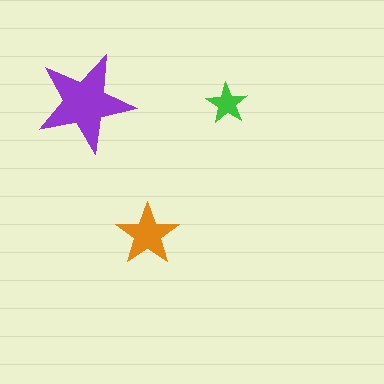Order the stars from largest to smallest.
the purple one, the orange one, the green one.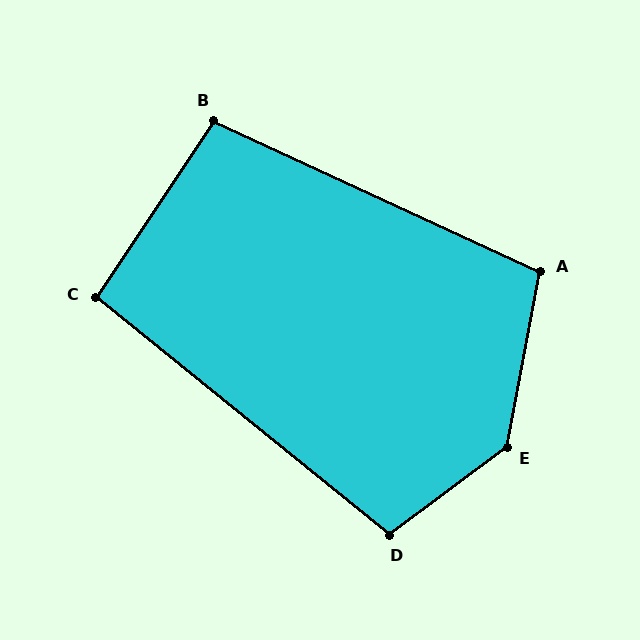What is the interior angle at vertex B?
Approximately 99 degrees (obtuse).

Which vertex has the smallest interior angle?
C, at approximately 95 degrees.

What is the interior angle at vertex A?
Approximately 104 degrees (obtuse).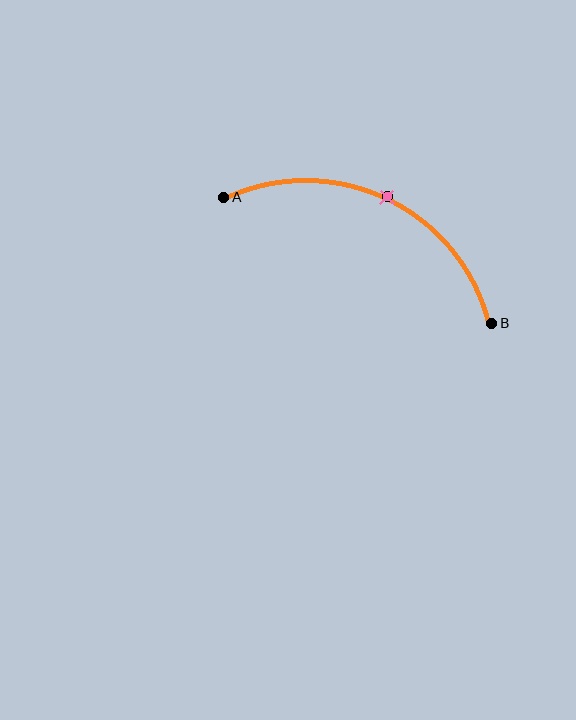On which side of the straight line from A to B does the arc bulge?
The arc bulges above the straight line connecting A and B.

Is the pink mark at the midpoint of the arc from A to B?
Yes. The pink mark lies on the arc at equal arc-length from both A and B — it is the arc midpoint.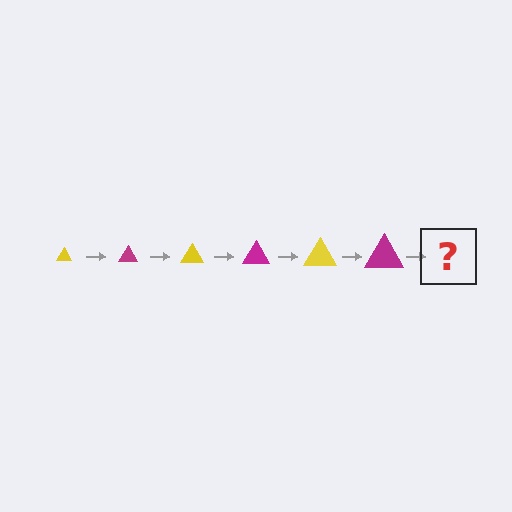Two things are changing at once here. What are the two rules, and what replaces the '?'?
The two rules are that the triangle grows larger each step and the color cycles through yellow and magenta. The '?' should be a yellow triangle, larger than the previous one.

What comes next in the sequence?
The next element should be a yellow triangle, larger than the previous one.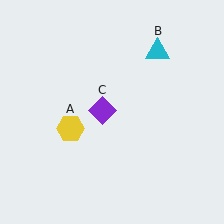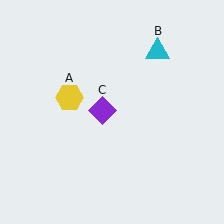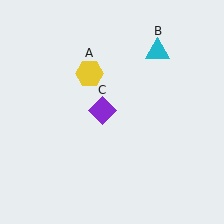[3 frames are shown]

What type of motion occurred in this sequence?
The yellow hexagon (object A) rotated clockwise around the center of the scene.